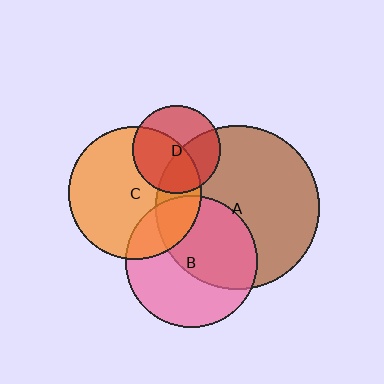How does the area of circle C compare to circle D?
Approximately 2.3 times.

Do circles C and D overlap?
Yes.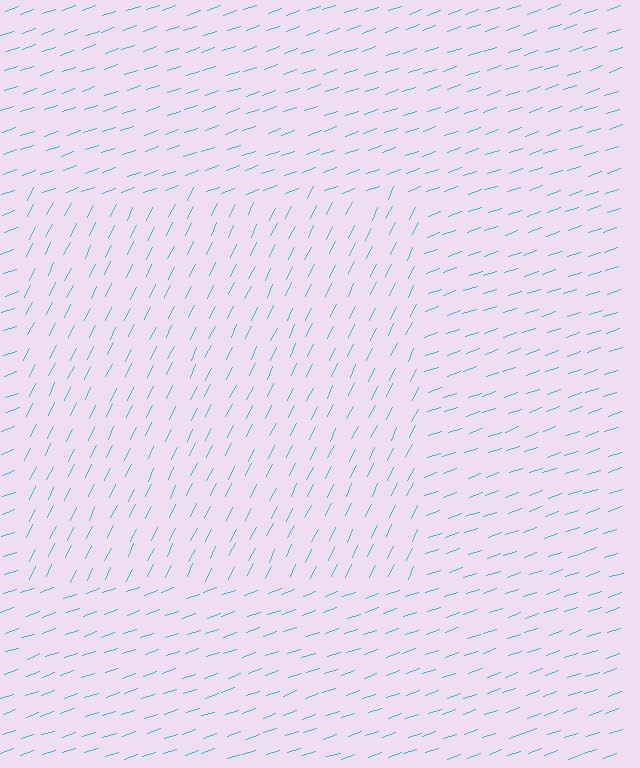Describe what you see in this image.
The image is filled with small cyan line segments. A rectangle region in the image has lines oriented differently from the surrounding lines, creating a visible texture boundary.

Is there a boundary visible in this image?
Yes, there is a texture boundary formed by a change in line orientation.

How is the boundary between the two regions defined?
The boundary is defined purely by a change in line orientation (approximately 45 degrees difference). All lines are the same color and thickness.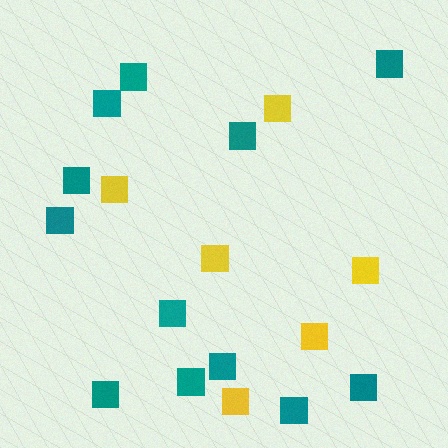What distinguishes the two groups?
There are 2 groups: one group of teal squares (12) and one group of yellow squares (6).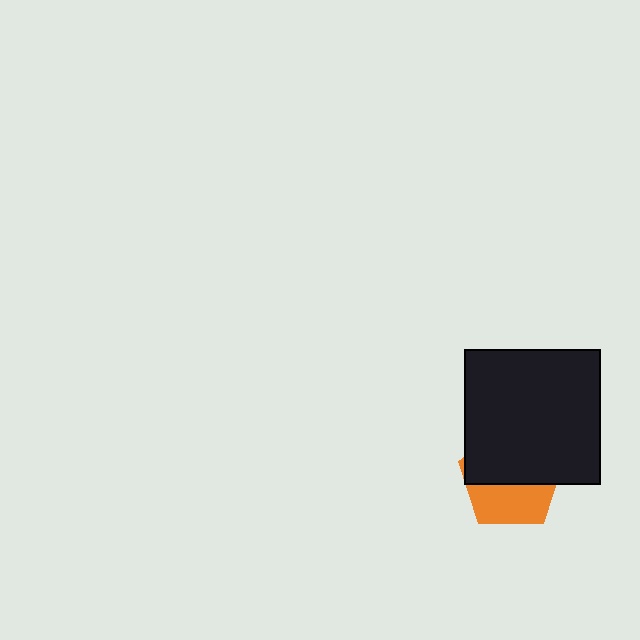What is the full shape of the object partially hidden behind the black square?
The partially hidden object is an orange pentagon.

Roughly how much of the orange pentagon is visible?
A small part of it is visible (roughly 41%).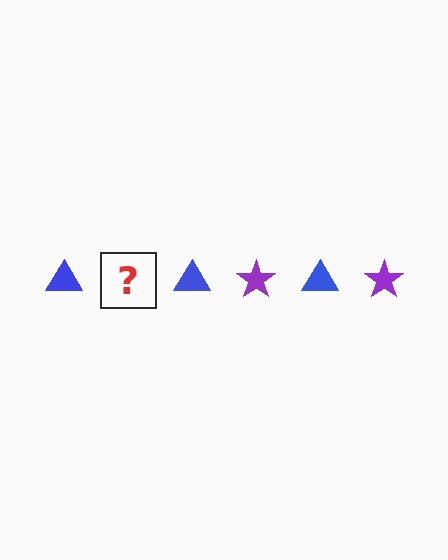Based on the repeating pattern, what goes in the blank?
The blank should be a purple star.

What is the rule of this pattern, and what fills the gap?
The rule is that the pattern alternates between blue triangle and purple star. The gap should be filled with a purple star.